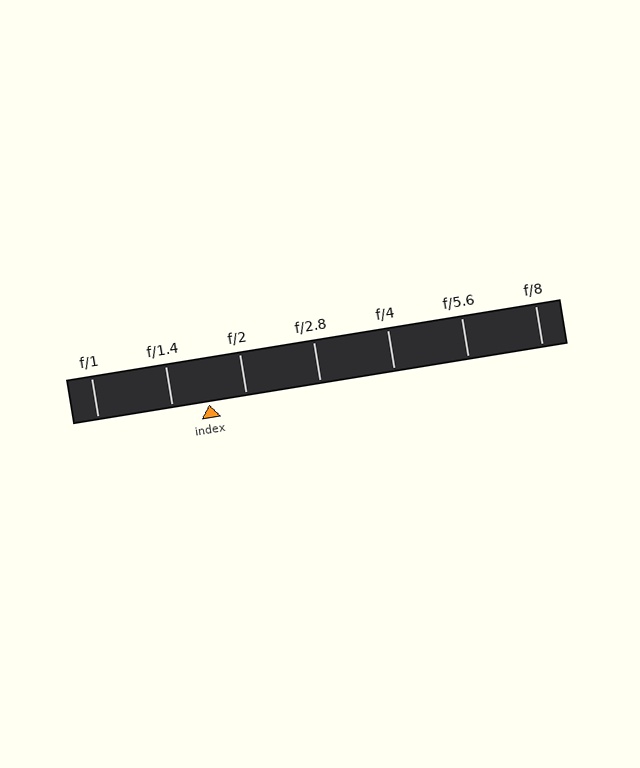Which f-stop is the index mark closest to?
The index mark is closest to f/1.4.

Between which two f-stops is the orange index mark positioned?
The index mark is between f/1.4 and f/2.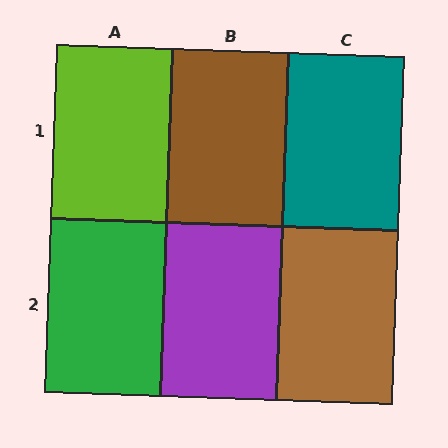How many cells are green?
1 cell is green.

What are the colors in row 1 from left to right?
Lime, brown, teal.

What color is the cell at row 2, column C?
Brown.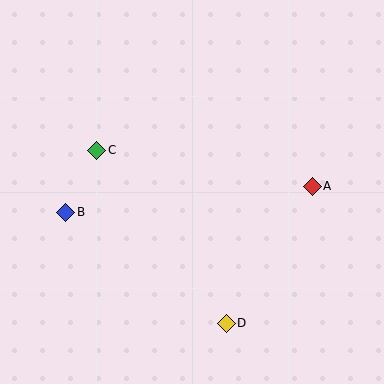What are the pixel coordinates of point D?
Point D is at (226, 324).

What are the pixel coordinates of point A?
Point A is at (312, 186).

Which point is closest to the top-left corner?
Point C is closest to the top-left corner.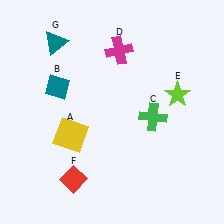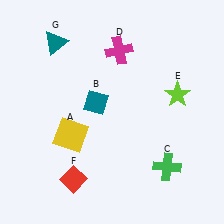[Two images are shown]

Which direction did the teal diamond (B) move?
The teal diamond (B) moved right.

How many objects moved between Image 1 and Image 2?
2 objects moved between the two images.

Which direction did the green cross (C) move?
The green cross (C) moved down.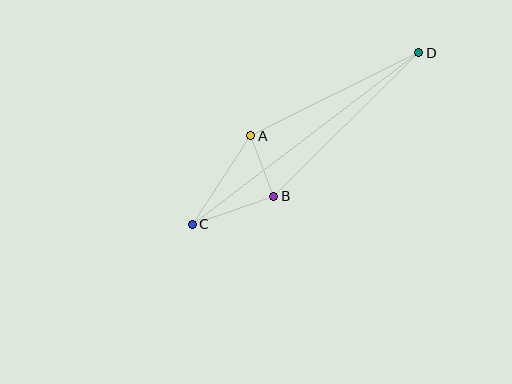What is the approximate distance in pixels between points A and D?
The distance between A and D is approximately 187 pixels.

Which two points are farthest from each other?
Points C and D are farthest from each other.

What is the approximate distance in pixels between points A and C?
The distance between A and C is approximately 106 pixels.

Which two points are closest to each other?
Points A and B are closest to each other.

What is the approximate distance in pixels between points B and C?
The distance between B and C is approximately 86 pixels.